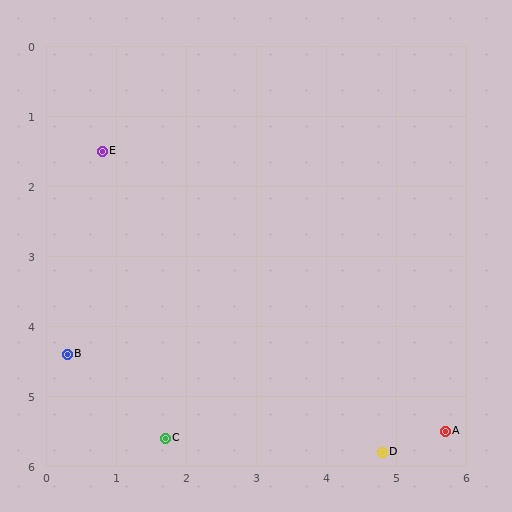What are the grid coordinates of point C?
Point C is at approximately (1.7, 5.6).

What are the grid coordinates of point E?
Point E is at approximately (0.8, 1.5).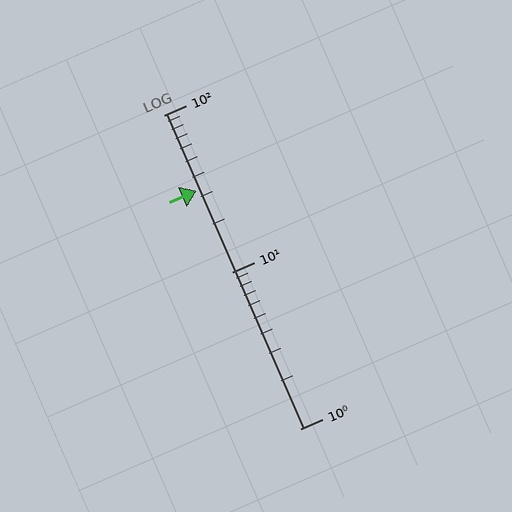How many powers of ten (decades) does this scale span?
The scale spans 2 decades, from 1 to 100.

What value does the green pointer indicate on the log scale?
The pointer indicates approximately 33.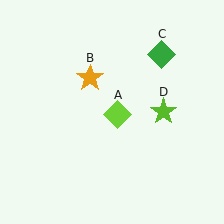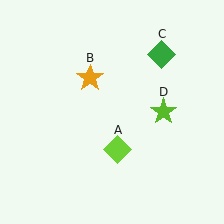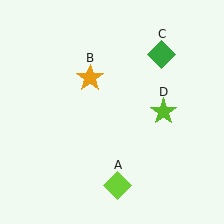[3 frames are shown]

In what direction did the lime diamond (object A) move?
The lime diamond (object A) moved down.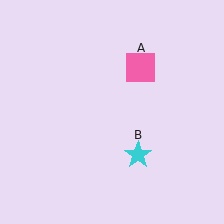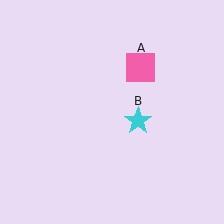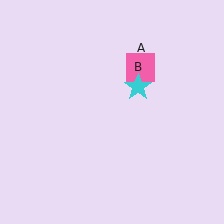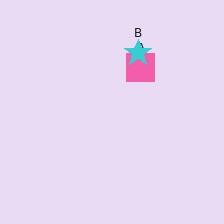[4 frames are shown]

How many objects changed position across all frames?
1 object changed position: cyan star (object B).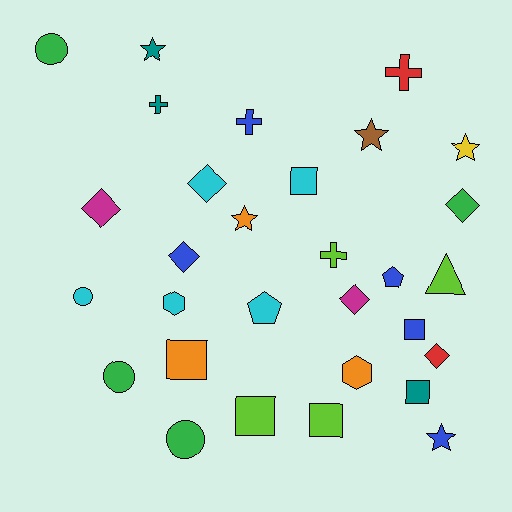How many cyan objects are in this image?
There are 5 cyan objects.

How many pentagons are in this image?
There are 2 pentagons.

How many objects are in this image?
There are 30 objects.